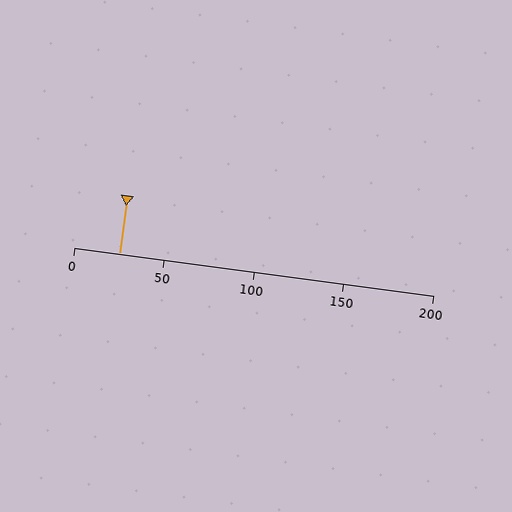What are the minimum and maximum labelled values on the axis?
The axis runs from 0 to 200.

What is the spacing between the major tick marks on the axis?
The major ticks are spaced 50 apart.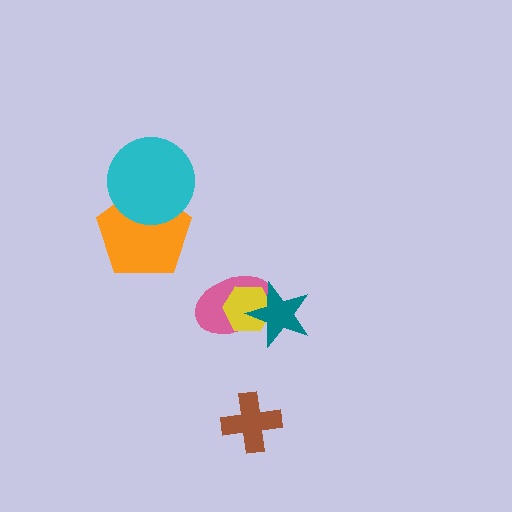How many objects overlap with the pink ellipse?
2 objects overlap with the pink ellipse.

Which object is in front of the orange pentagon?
The cyan circle is in front of the orange pentagon.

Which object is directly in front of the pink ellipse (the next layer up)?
The yellow hexagon is directly in front of the pink ellipse.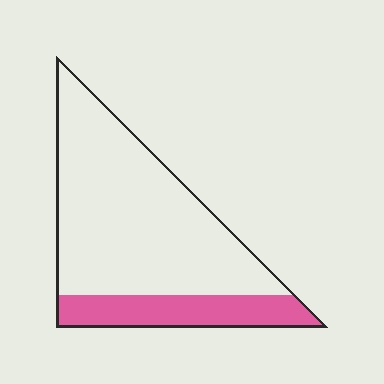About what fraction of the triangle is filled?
About one quarter (1/4).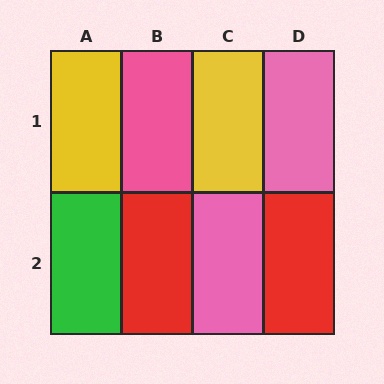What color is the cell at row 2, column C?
Pink.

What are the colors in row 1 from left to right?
Yellow, pink, yellow, pink.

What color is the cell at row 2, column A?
Green.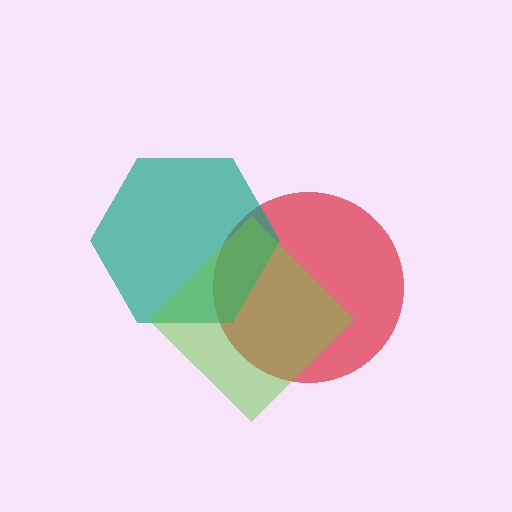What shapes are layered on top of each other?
The layered shapes are: a red circle, a teal hexagon, a lime diamond.